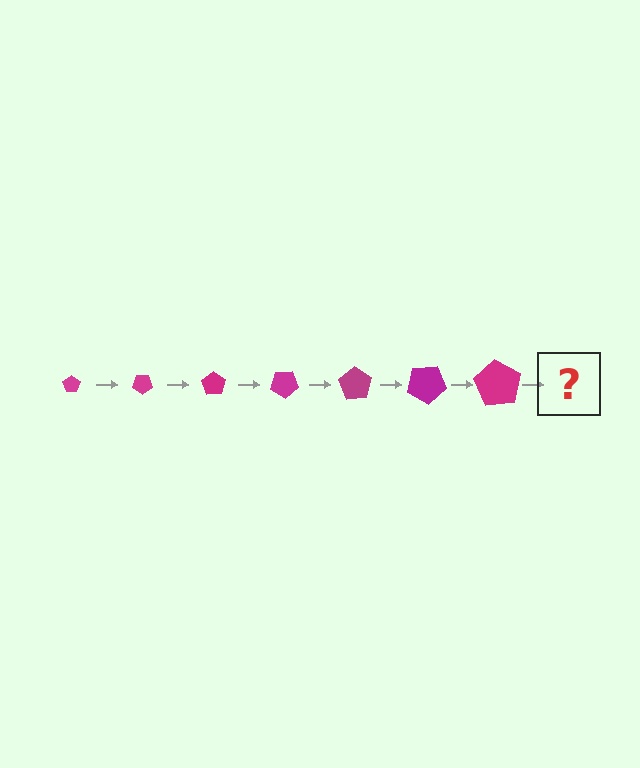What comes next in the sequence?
The next element should be a pentagon, larger than the previous one and rotated 245 degrees from the start.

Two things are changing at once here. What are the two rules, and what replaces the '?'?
The two rules are that the pentagon grows larger each step and it rotates 35 degrees each step. The '?' should be a pentagon, larger than the previous one and rotated 245 degrees from the start.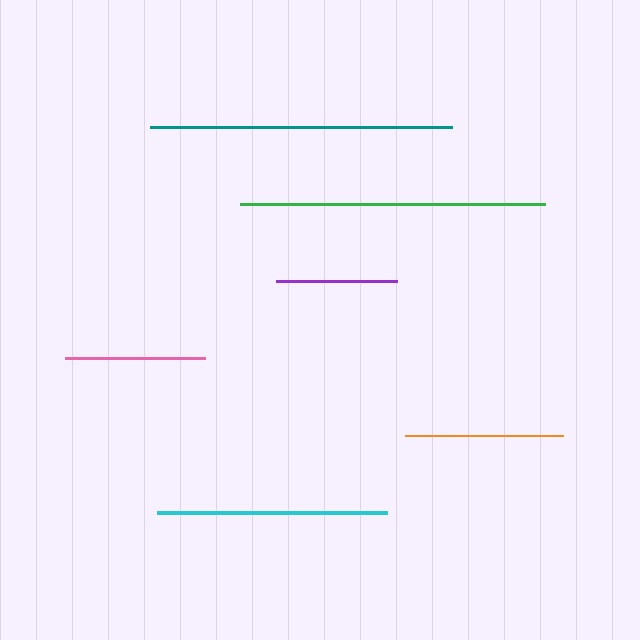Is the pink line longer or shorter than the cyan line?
The cyan line is longer than the pink line.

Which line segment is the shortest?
The purple line is the shortest at approximately 121 pixels.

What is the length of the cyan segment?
The cyan segment is approximately 230 pixels long.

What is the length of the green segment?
The green segment is approximately 305 pixels long.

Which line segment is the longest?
The green line is the longest at approximately 305 pixels.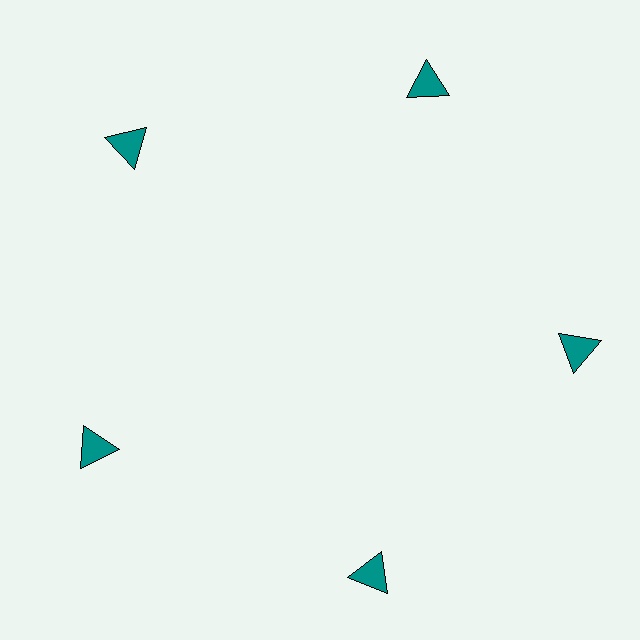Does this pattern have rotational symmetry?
Yes, this pattern has 5-fold rotational symmetry. It looks the same after rotating 72 degrees around the center.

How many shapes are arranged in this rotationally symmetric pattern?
There are 5 shapes, arranged in 5 groups of 1.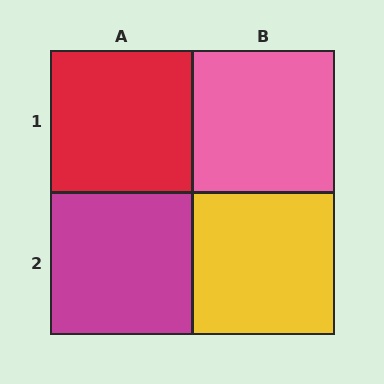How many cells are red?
1 cell is red.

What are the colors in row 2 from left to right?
Magenta, yellow.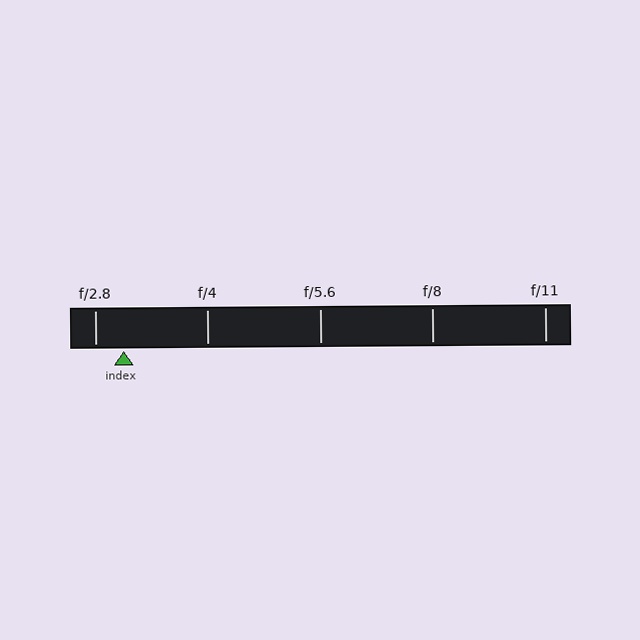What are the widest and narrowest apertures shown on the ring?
The widest aperture shown is f/2.8 and the narrowest is f/11.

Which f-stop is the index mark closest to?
The index mark is closest to f/2.8.